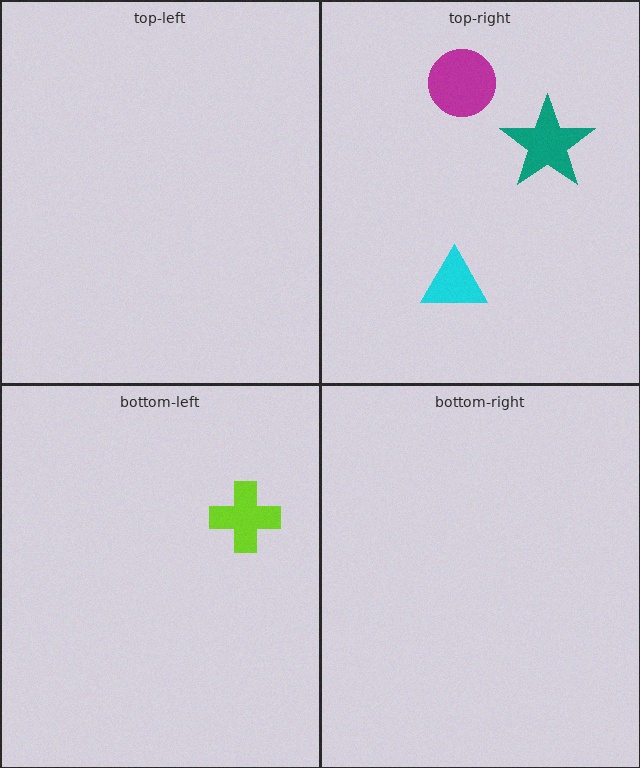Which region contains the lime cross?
The bottom-left region.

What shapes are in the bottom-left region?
The lime cross.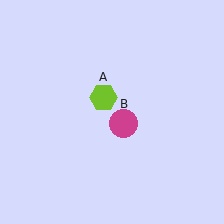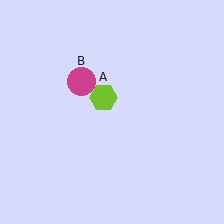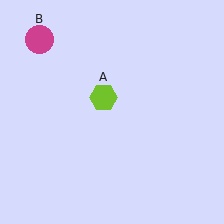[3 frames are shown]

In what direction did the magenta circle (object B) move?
The magenta circle (object B) moved up and to the left.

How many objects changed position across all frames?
1 object changed position: magenta circle (object B).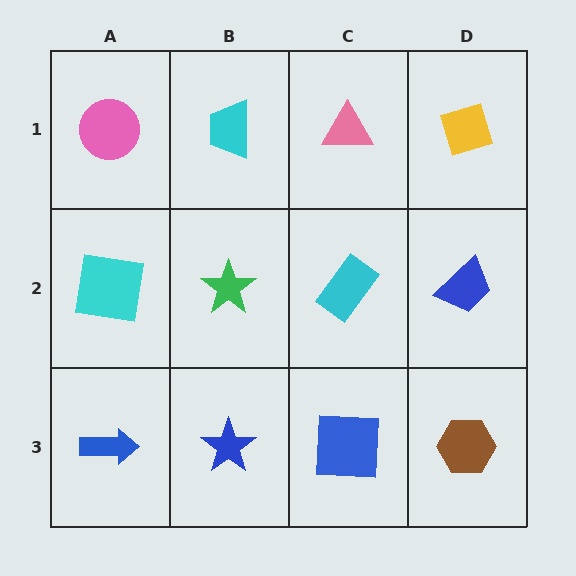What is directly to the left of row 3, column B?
A blue arrow.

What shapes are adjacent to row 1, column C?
A cyan rectangle (row 2, column C), a cyan trapezoid (row 1, column B), a yellow diamond (row 1, column D).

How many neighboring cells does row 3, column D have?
2.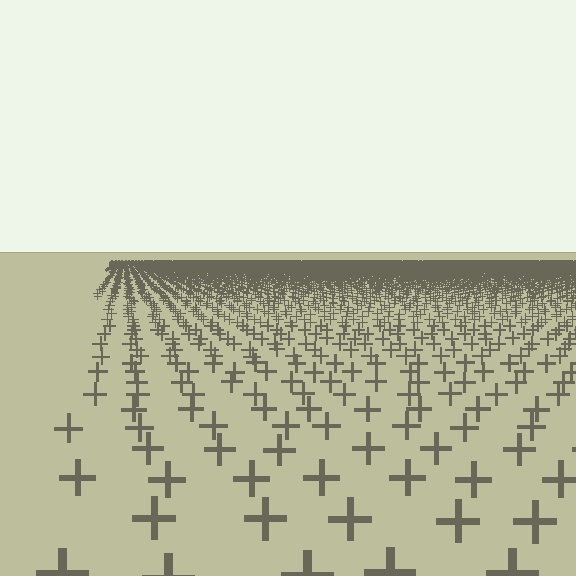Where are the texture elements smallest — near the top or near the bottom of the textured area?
Near the top.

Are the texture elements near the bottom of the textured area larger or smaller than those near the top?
Larger. Near the bottom, elements are closer to the viewer and appear at a bigger on-screen size.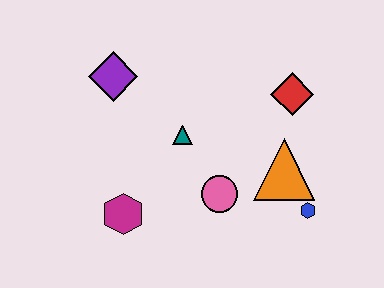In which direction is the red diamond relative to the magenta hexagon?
The red diamond is to the right of the magenta hexagon.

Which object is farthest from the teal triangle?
The blue hexagon is farthest from the teal triangle.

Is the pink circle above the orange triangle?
No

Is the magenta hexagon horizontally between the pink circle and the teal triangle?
No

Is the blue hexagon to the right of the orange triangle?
Yes